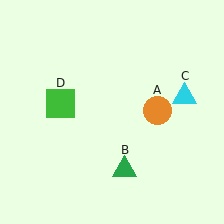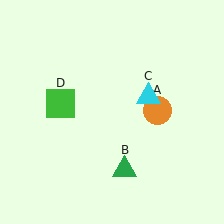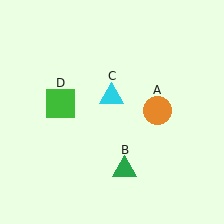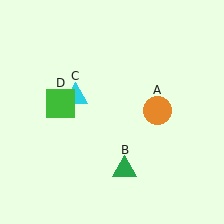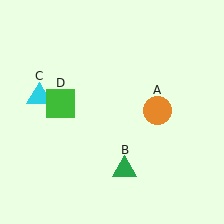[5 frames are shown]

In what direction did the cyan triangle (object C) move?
The cyan triangle (object C) moved left.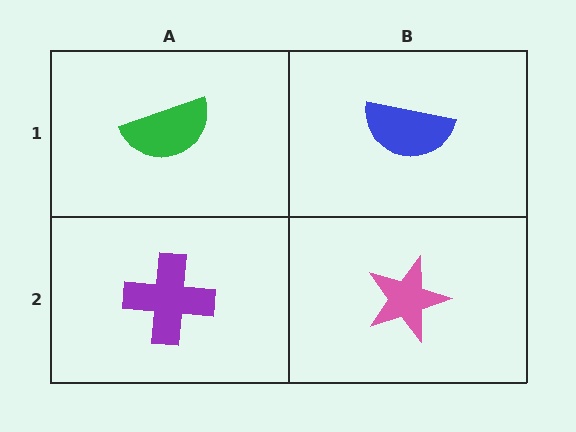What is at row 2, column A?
A purple cross.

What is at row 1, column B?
A blue semicircle.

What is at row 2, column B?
A pink star.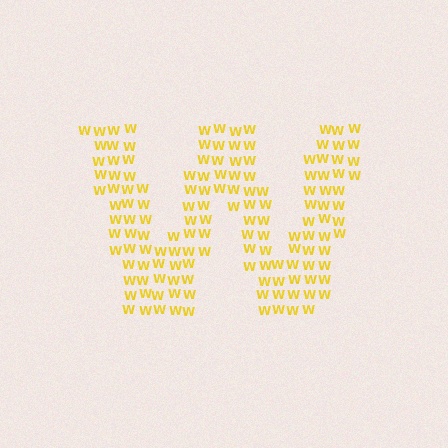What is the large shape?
The large shape is the letter W.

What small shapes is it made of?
It is made of small letter W's.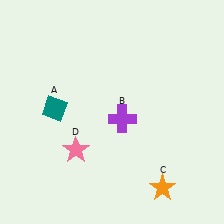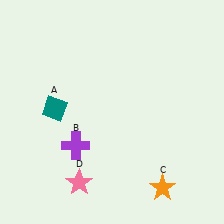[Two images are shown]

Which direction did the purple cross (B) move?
The purple cross (B) moved left.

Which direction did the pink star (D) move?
The pink star (D) moved down.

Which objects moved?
The objects that moved are: the purple cross (B), the pink star (D).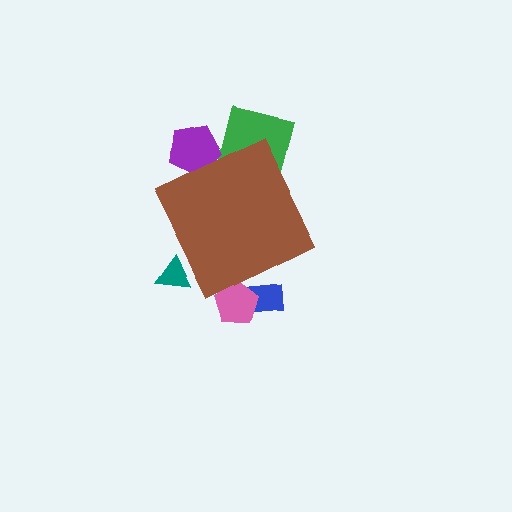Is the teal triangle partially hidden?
Yes, the teal triangle is partially hidden behind the brown diamond.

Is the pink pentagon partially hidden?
Yes, the pink pentagon is partially hidden behind the brown diamond.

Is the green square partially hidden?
Yes, the green square is partially hidden behind the brown diamond.